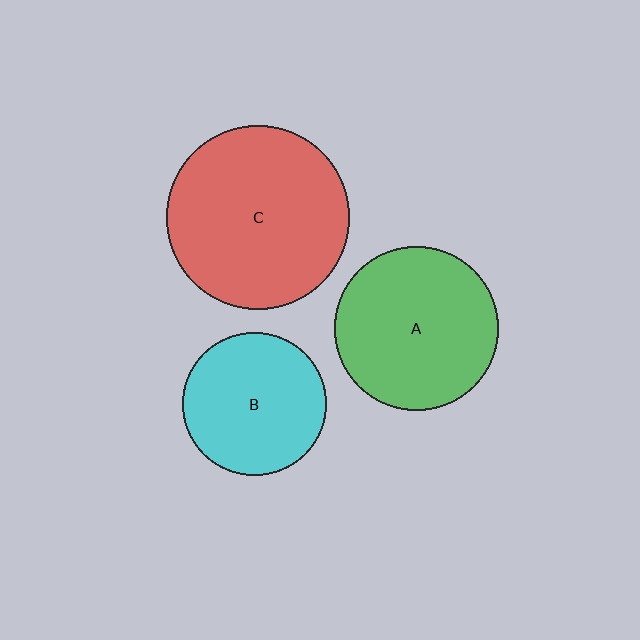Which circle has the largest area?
Circle C (red).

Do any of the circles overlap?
No, none of the circles overlap.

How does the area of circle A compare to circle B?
Approximately 1.3 times.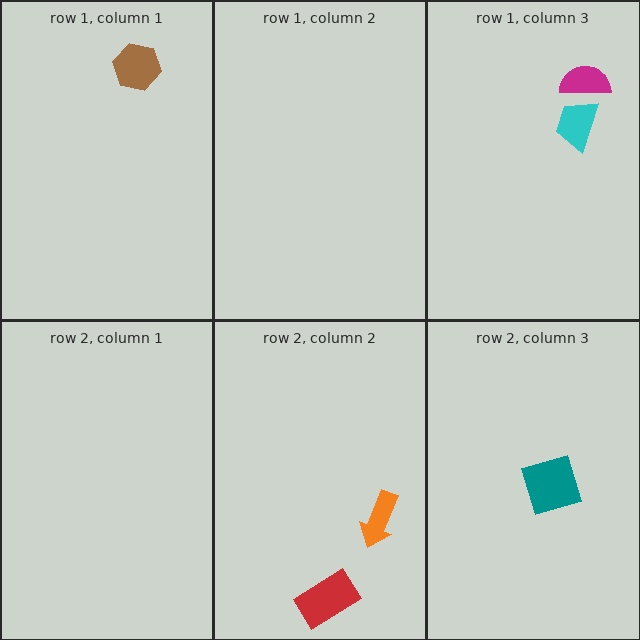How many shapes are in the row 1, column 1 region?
1.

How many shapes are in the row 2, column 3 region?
1.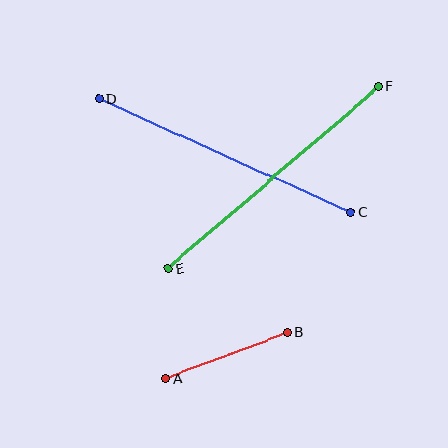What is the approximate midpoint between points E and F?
The midpoint is at approximately (273, 177) pixels.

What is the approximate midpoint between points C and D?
The midpoint is at approximately (225, 156) pixels.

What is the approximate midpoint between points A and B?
The midpoint is at approximately (226, 356) pixels.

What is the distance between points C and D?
The distance is approximately 276 pixels.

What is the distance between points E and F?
The distance is approximately 278 pixels.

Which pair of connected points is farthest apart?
Points E and F are farthest apart.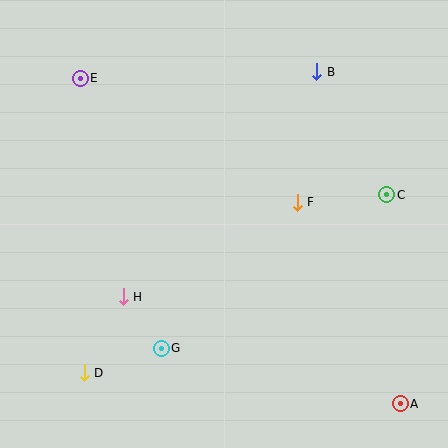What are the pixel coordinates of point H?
Point H is at (123, 297).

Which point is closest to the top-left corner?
Point E is closest to the top-left corner.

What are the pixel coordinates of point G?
Point G is at (161, 348).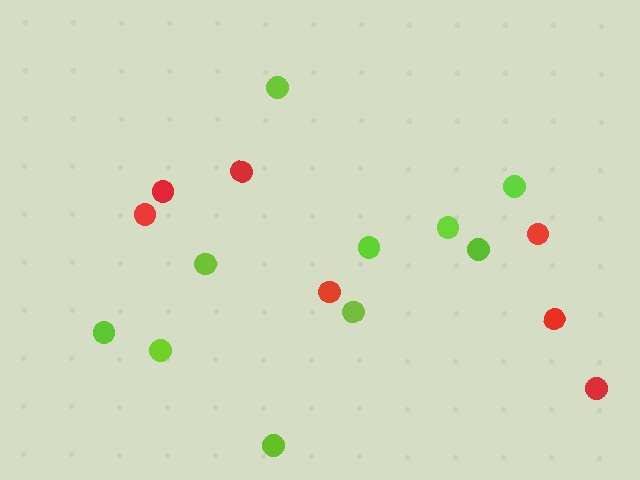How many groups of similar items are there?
There are 2 groups: one group of lime circles (10) and one group of red circles (7).